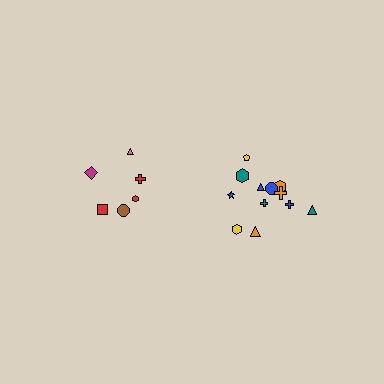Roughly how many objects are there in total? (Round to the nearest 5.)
Roughly 20 objects in total.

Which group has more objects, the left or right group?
The right group.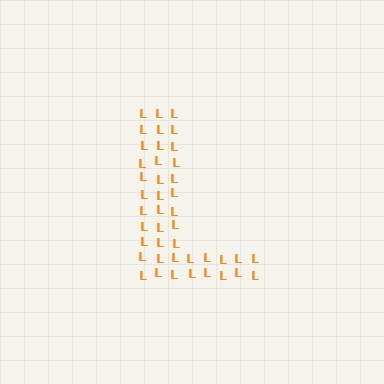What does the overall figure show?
The overall figure shows the letter L.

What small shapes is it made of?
It is made of small letter L's.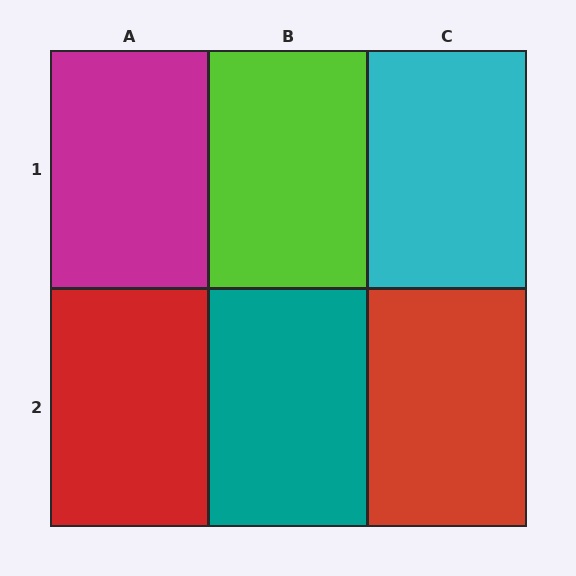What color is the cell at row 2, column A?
Red.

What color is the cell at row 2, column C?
Red.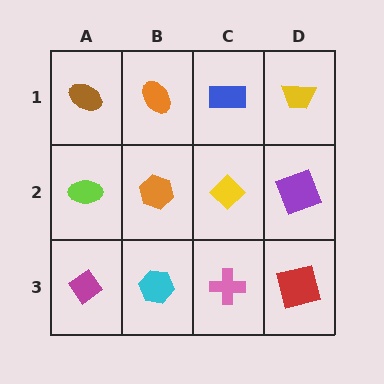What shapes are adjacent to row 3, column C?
A yellow diamond (row 2, column C), a cyan hexagon (row 3, column B), a red square (row 3, column D).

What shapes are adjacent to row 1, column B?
An orange hexagon (row 2, column B), a brown ellipse (row 1, column A), a blue rectangle (row 1, column C).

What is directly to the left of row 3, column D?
A pink cross.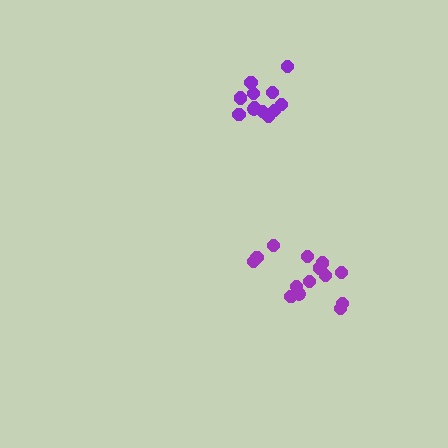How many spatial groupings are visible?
There are 2 spatial groupings.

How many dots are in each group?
Group 1: 12 dots, Group 2: 15 dots (27 total).